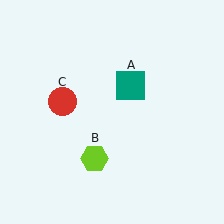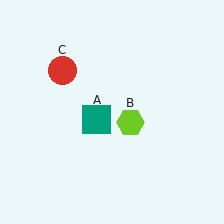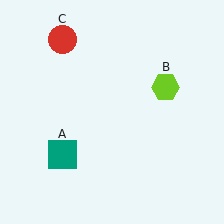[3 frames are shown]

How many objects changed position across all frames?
3 objects changed position: teal square (object A), lime hexagon (object B), red circle (object C).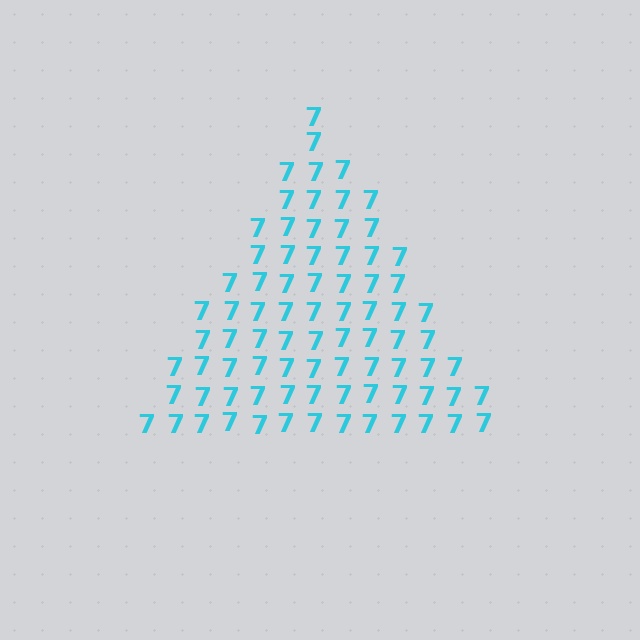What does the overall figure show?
The overall figure shows a triangle.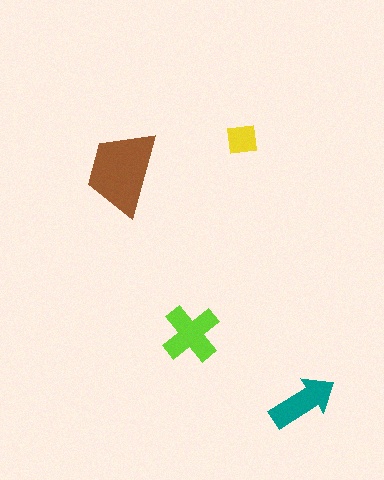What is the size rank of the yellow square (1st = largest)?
4th.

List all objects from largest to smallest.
The brown trapezoid, the lime cross, the teal arrow, the yellow square.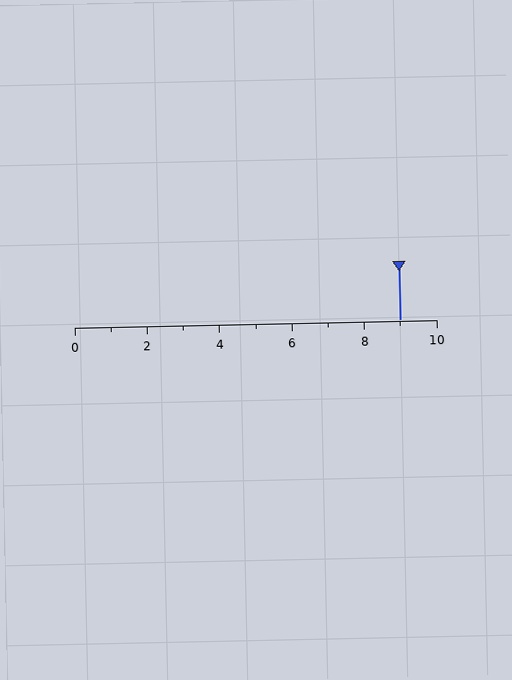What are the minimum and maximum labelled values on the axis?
The axis runs from 0 to 10.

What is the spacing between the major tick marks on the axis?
The major ticks are spaced 2 apart.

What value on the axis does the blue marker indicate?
The marker indicates approximately 9.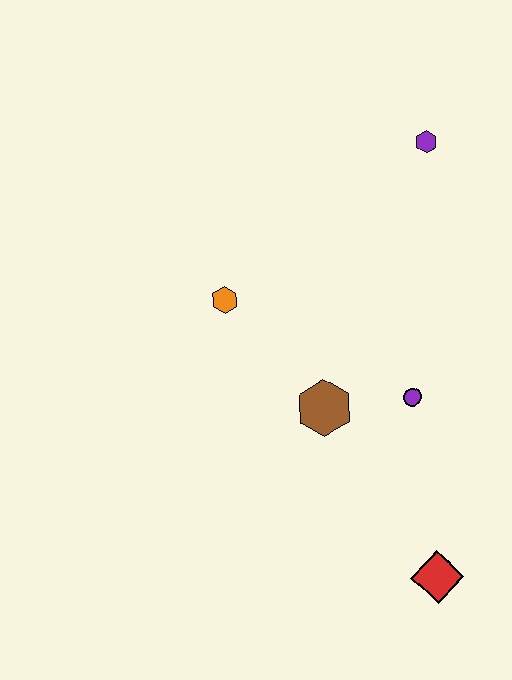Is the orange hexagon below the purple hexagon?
Yes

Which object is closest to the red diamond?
The purple circle is closest to the red diamond.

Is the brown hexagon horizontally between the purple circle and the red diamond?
No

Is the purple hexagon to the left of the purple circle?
No